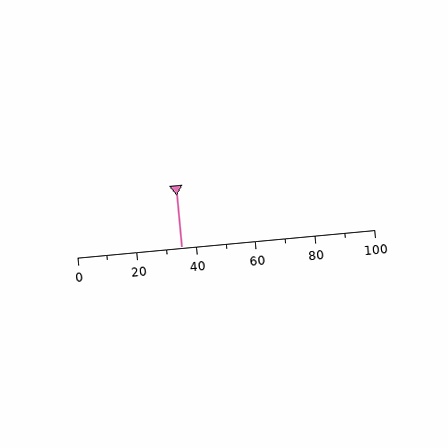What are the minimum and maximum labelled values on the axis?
The axis runs from 0 to 100.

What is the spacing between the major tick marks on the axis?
The major ticks are spaced 20 apart.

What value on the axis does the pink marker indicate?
The marker indicates approximately 35.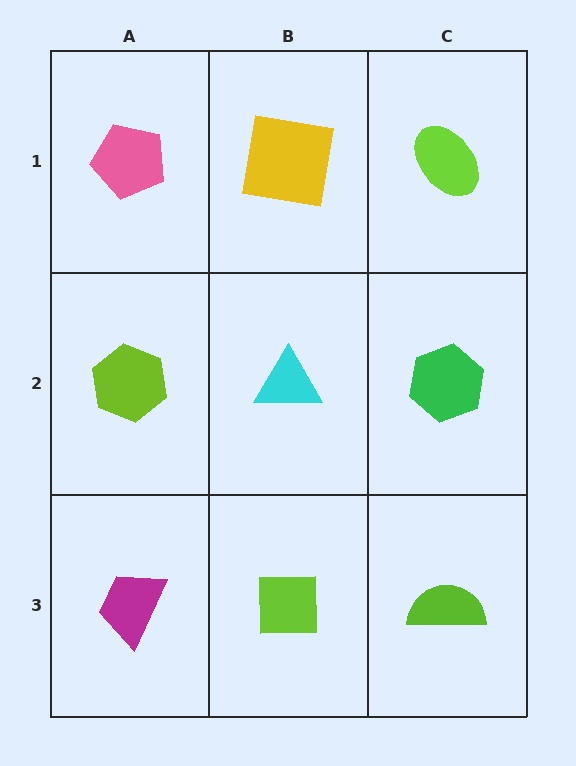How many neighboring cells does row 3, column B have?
3.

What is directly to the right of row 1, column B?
A lime ellipse.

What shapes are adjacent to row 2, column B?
A yellow square (row 1, column B), a lime square (row 3, column B), a lime hexagon (row 2, column A), a green hexagon (row 2, column C).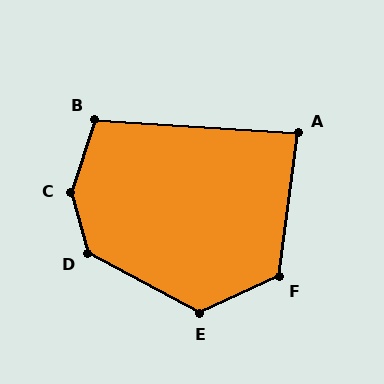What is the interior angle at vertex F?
Approximately 122 degrees (obtuse).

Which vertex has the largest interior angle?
C, at approximately 146 degrees.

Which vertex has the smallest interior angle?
A, at approximately 86 degrees.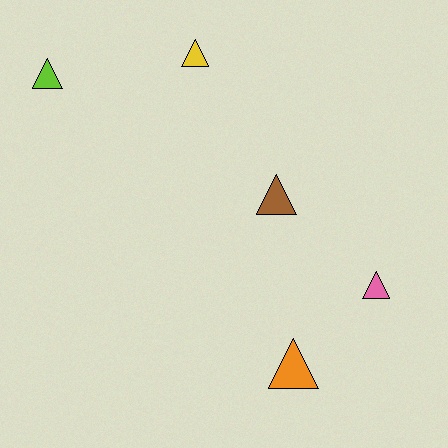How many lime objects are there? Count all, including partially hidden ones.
There is 1 lime object.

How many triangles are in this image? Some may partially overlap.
There are 5 triangles.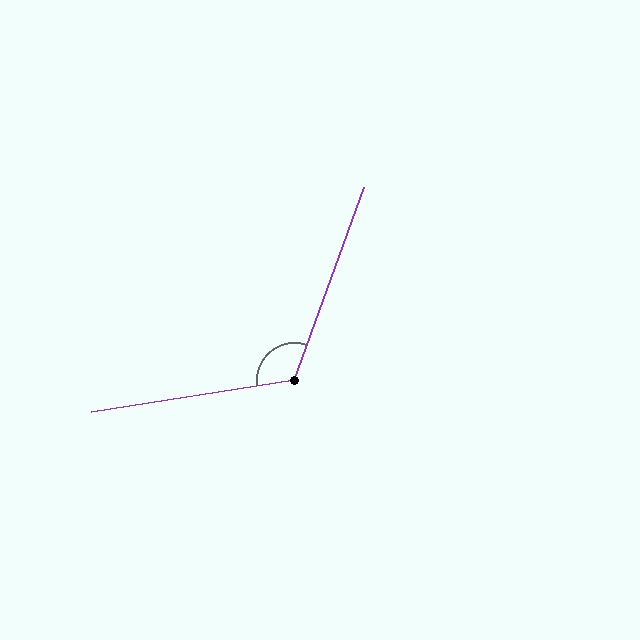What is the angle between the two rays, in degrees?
Approximately 119 degrees.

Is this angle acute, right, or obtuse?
It is obtuse.